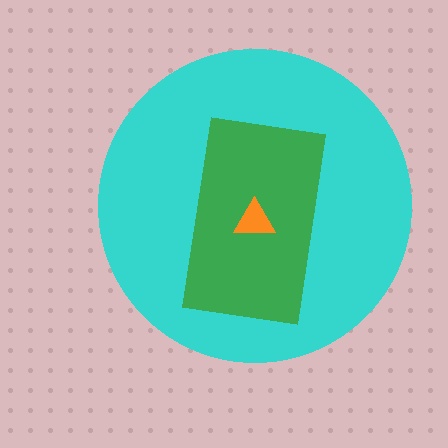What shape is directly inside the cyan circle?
The green rectangle.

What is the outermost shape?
The cyan circle.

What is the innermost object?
The orange triangle.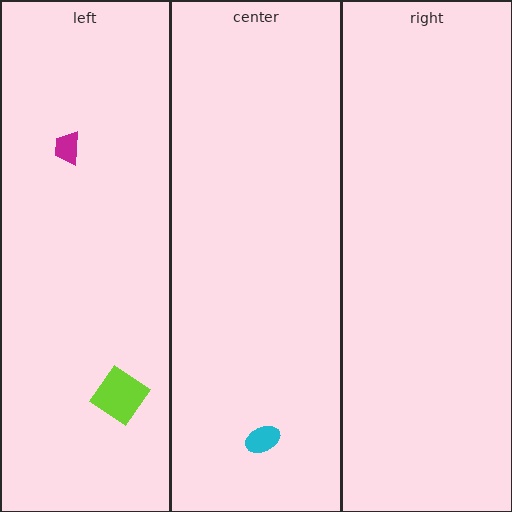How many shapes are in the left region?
2.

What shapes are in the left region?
The magenta trapezoid, the lime diamond.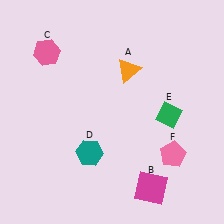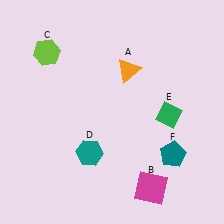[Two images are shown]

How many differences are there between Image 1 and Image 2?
There are 2 differences between the two images.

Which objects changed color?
C changed from pink to lime. F changed from pink to teal.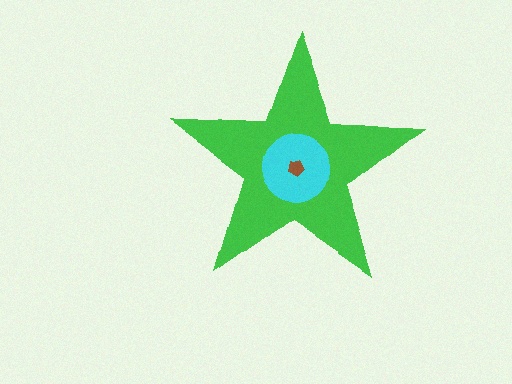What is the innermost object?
The brown pentagon.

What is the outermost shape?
The green star.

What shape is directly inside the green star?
The cyan circle.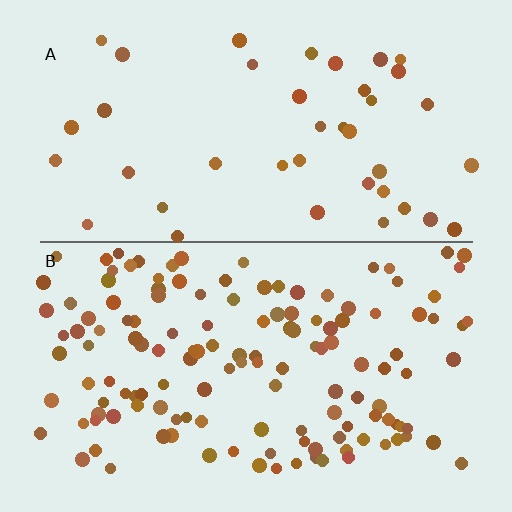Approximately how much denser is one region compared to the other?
Approximately 3.3× — region B over region A.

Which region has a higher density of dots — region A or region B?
B (the bottom).